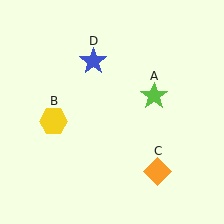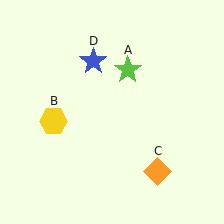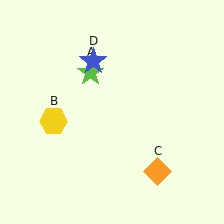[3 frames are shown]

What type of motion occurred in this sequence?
The lime star (object A) rotated counterclockwise around the center of the scene.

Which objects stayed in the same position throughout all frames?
Yellow hexagon (object B) and orange diamond (object C) and blue star (object D) remained stationary.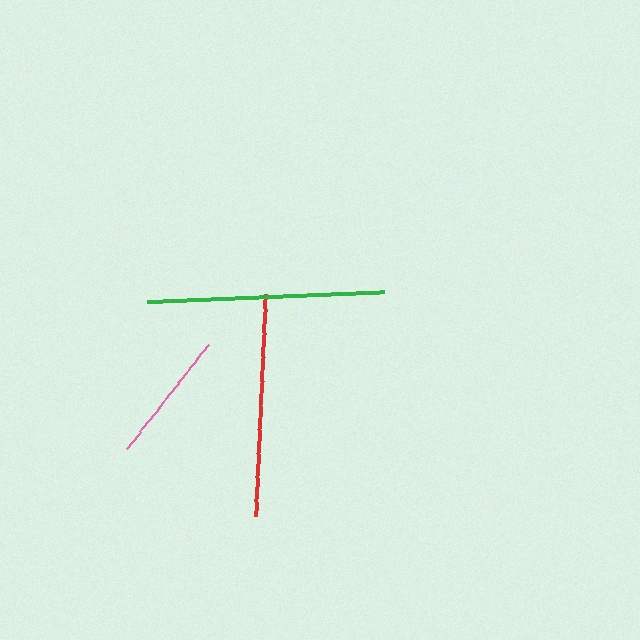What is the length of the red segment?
The red segment is approximately 222 pixels long.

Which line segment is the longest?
The green line is the longest at approximately 237 pixels.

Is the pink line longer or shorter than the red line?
The red line is longer than the pink line.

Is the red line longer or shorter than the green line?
The green line is longer than the red line.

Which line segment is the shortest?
The pink line is the shortest at approximately 133 pixels.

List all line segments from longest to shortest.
From longest to shortest: green, red, pink.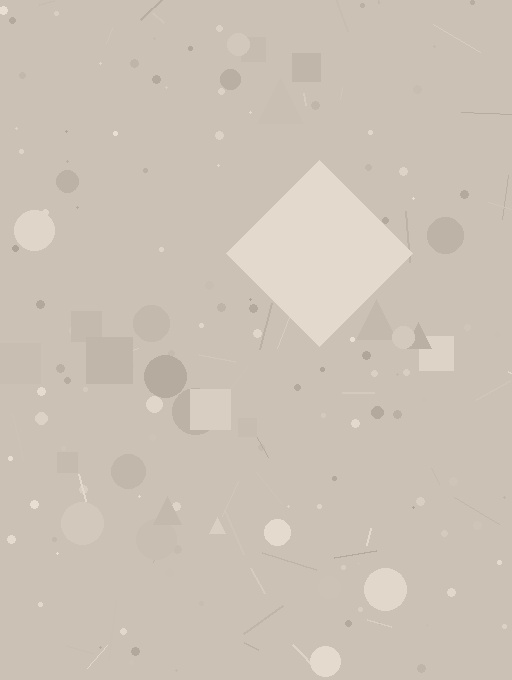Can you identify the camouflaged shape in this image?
The camouflaged shape is a diamond.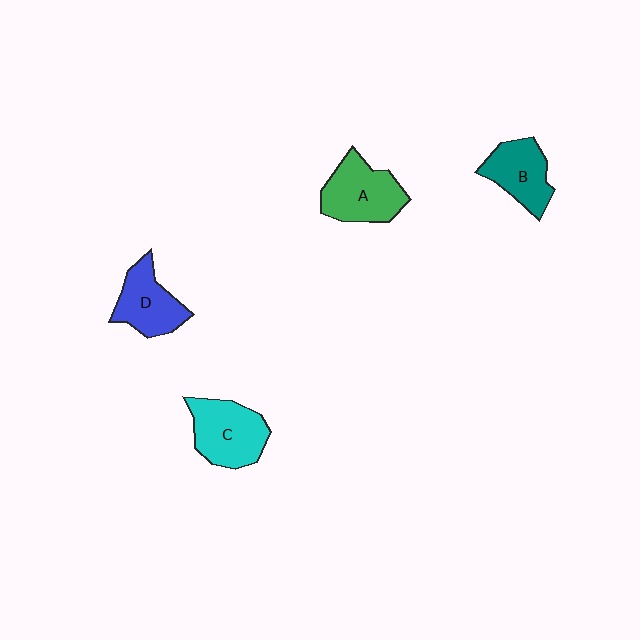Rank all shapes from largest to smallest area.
From largest to smallest: C (cyan), A (green), D (blue), B (teal).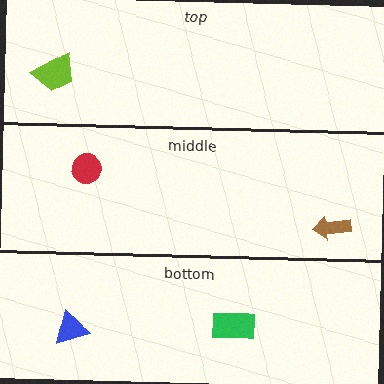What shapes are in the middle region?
The red circle, the brown arrow.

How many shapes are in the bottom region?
2.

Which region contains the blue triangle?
The bottom region.